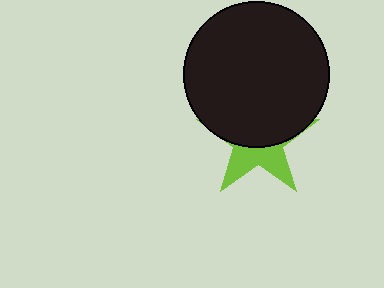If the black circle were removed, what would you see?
You would see the complete lime star.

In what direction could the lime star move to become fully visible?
The lime star could move down. That would shift it out from behind the black circle entirely.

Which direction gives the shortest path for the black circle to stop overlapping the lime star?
Moving up gives the shortest separation.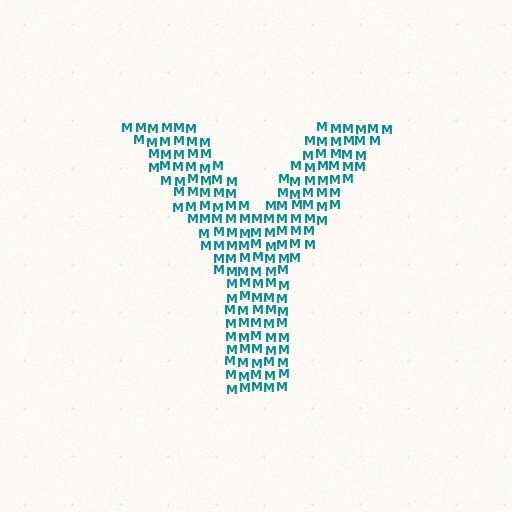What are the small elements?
The small elements are letter M's.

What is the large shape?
The large shape is the letter Y.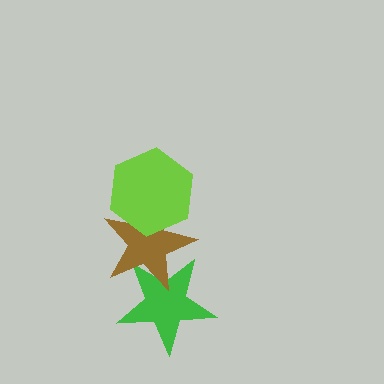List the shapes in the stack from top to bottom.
From top to bottom: the lime hexagon, the brown star, the green star.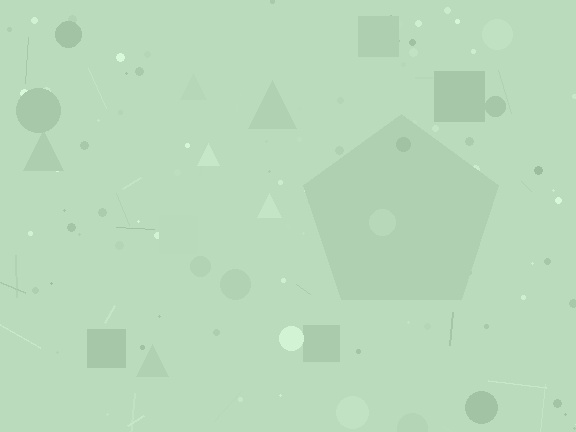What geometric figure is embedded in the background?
A pentagon is embedded in the background.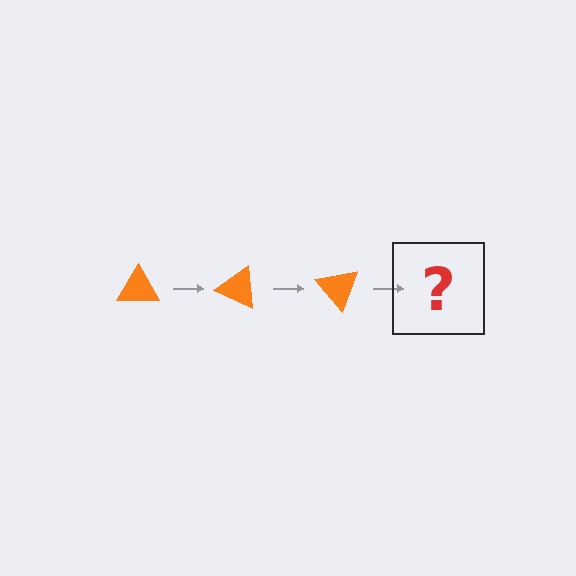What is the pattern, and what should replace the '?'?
The pattern is that the triangle rotates 25 degrees each step. The '?' should be an orange triangle rotated 75 degrees.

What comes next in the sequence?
The next element should be an orange triangle rotated 75 degrees.